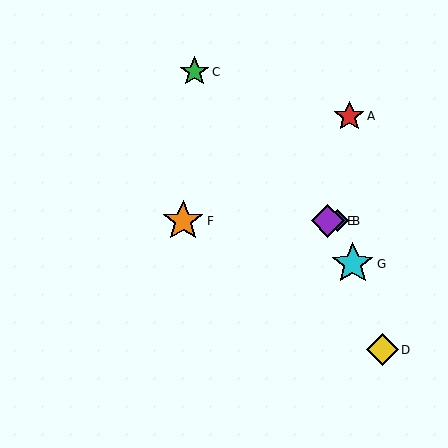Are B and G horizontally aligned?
No, B is at y≈221 and G is at y≈264.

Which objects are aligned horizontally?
Objects B, E, F are aligned horizontally.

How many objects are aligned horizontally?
3 objects (B, E, F) are aligned horizontally.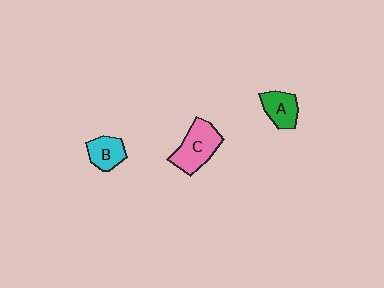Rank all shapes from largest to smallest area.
From largest to smallest: C (pink), A (green), B (cyan).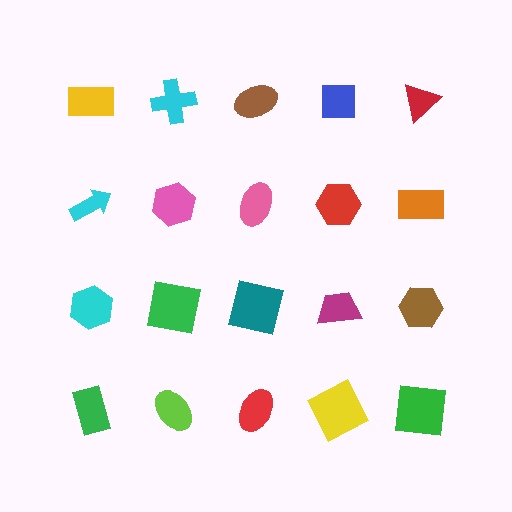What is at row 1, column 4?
A blue square.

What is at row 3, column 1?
A cyan hexagon.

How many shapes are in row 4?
5 shapes.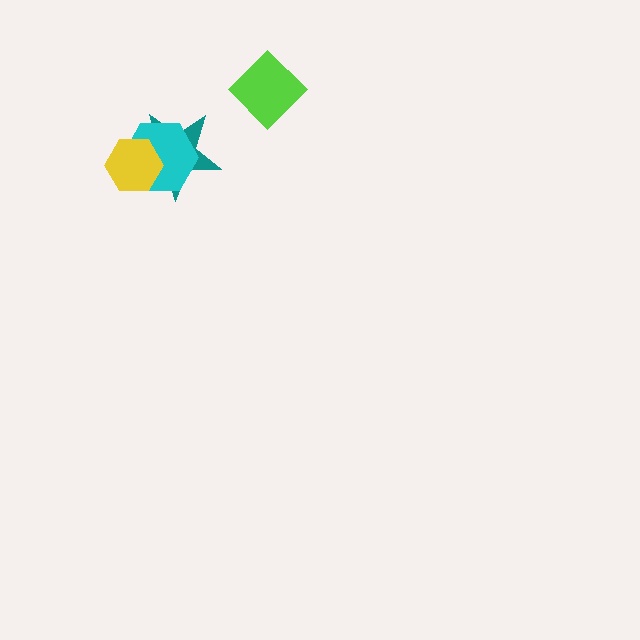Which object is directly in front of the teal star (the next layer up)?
The cyan hexagon is directly in front of the teal star.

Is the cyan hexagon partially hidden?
Yes, it is partially covered by another shape.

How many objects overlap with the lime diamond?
0 objects overlap with the lime diamond.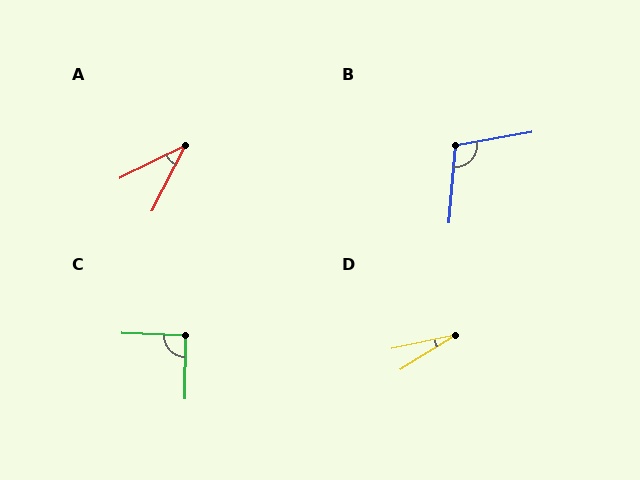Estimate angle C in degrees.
Approximately 92 degrees.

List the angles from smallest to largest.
D (19°), A (36°), C (92°), B (105°).